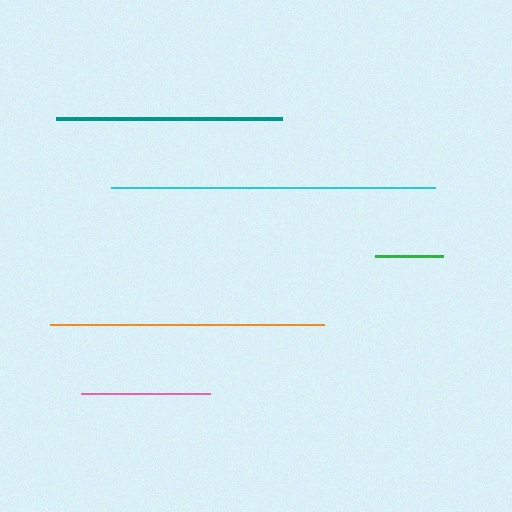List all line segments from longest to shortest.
From longest to shortest: cyan, orange, teal, pink, green.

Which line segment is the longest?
The cyan line is the longest at approximately 324 pixels.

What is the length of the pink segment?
The pink segment is approximately 129 pixels long.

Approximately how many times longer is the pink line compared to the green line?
The pink line is approximately 1.9 times the length of the green line.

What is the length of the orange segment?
The orange segment is approximately 273 pixels long.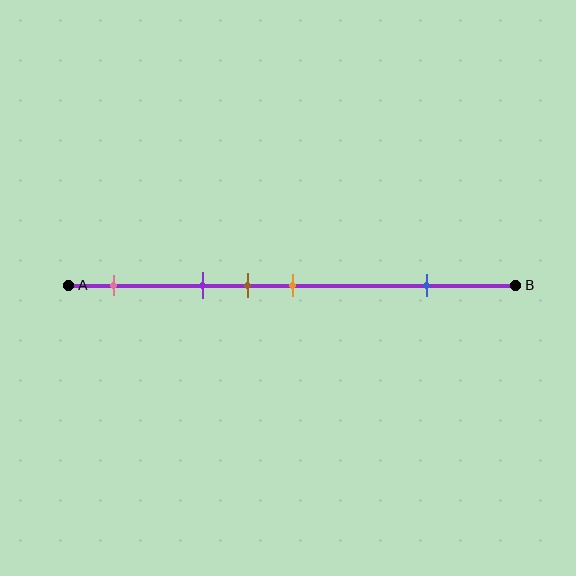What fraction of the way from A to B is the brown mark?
The brown mark is approximately 40% (0.4) of the way from A to B.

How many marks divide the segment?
There are 5 marks dividing the segment.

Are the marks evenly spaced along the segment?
No, the marks are not evenly spaced.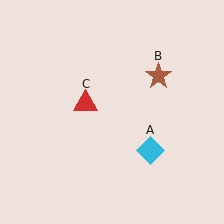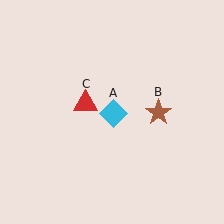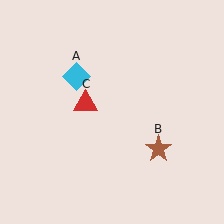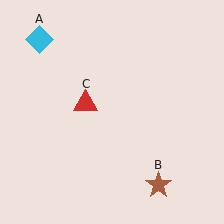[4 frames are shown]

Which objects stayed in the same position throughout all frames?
Red triangle (object C) remained stationary.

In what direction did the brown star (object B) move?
The brown star (object B) moved down.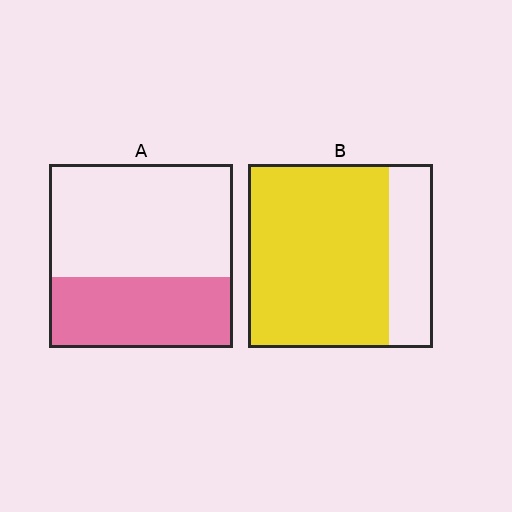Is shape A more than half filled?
No.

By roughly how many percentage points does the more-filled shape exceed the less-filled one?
By roughly 40 percentage points (B over A).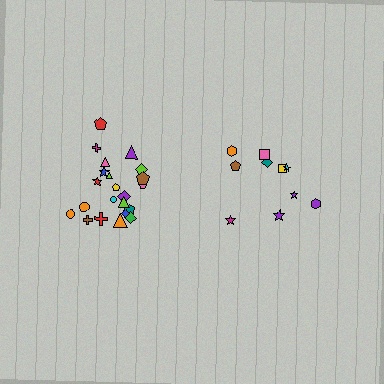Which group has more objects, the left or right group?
The left group.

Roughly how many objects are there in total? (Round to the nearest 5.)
Roughly 30 objects in total.